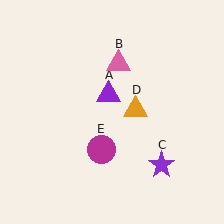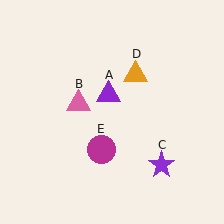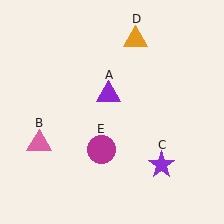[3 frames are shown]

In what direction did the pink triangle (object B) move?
The pink triangle (object B) moved down and to the left.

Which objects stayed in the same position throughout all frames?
Purple triangle (object A) and purple star (object C) and magenta circle (object E) remained stationary.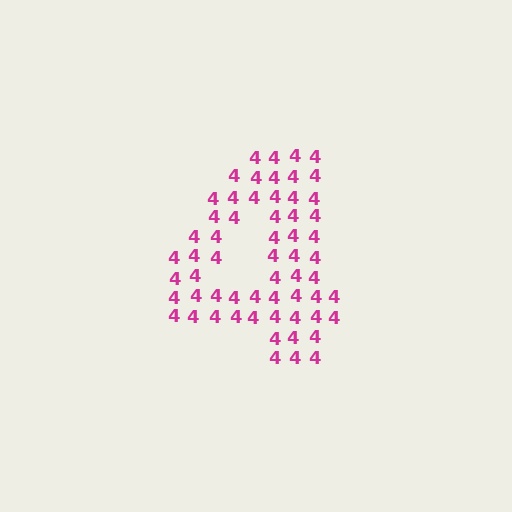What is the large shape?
The large shape is the digit 4.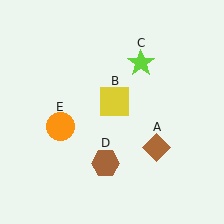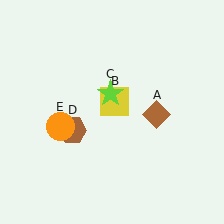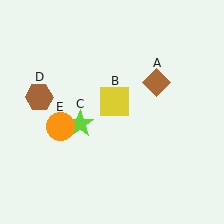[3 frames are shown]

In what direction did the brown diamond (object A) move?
The brown diamond (object A) moved up.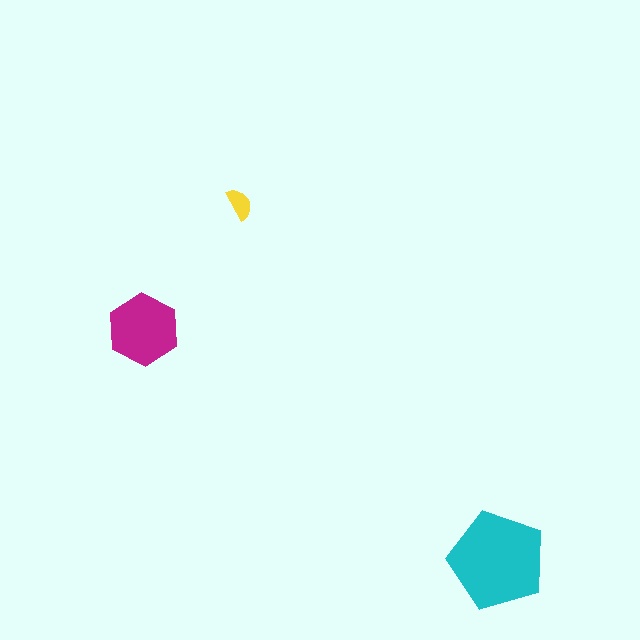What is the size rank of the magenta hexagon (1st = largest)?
2nd.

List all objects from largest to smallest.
The cyan pentagon, the magenta hexagon, the yellow semicircle.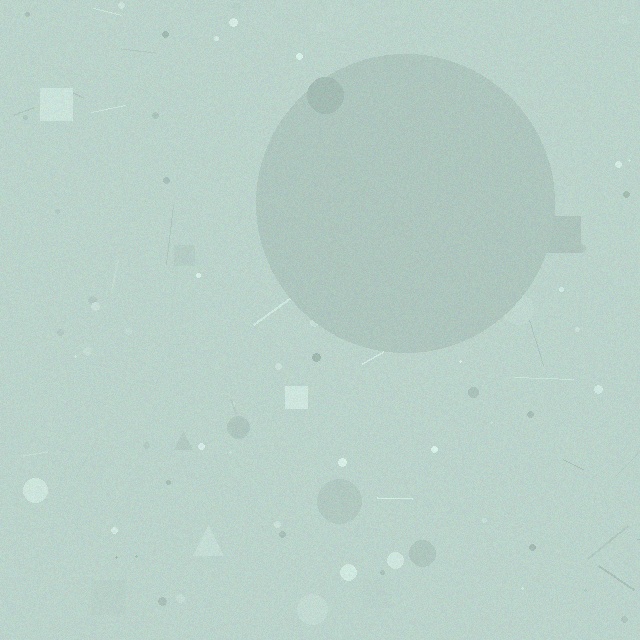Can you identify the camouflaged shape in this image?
The camouflaged shape is a circle.